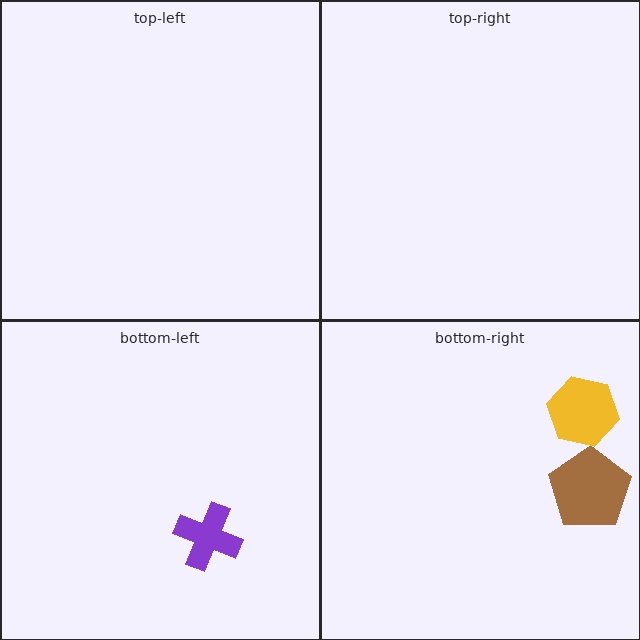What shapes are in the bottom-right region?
The brown pentagon, the yellow hexagon.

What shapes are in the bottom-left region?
The purple cross.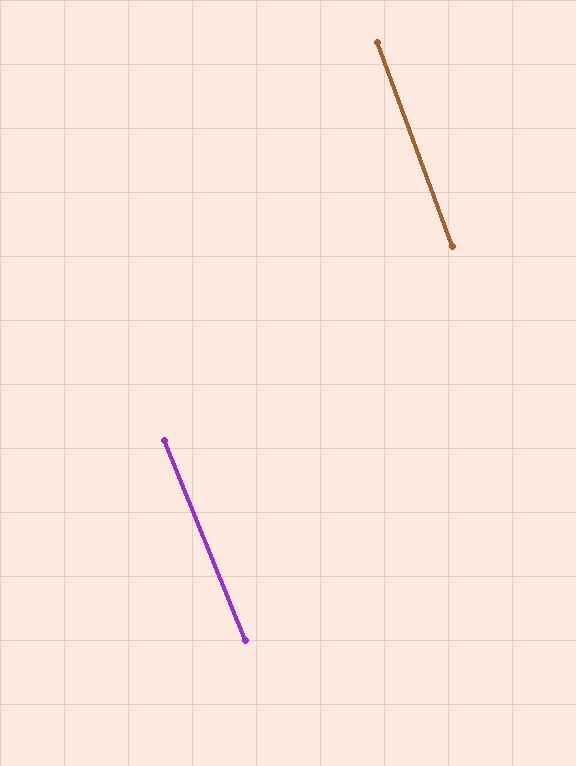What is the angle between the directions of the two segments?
Approximately 2 degrees.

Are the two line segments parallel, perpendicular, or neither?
Parallel — their directions differ by only 1.7°.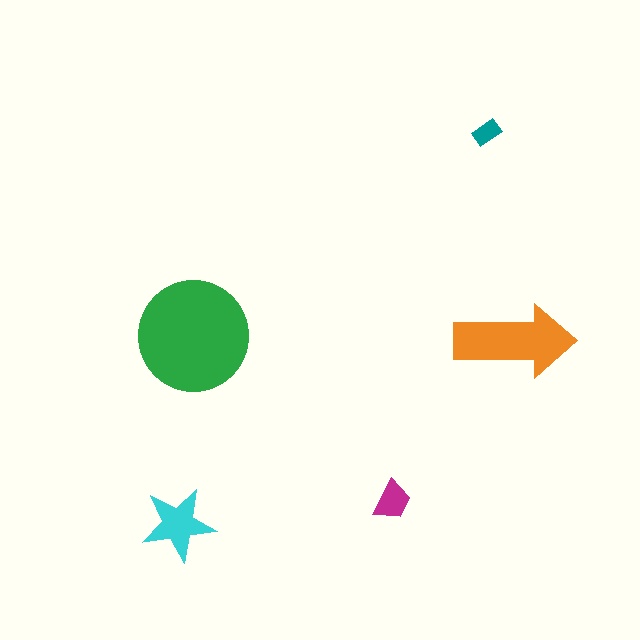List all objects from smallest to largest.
The teal rectangle, the magenta trapezoid, the cyan star, the orange arrow, the green circle.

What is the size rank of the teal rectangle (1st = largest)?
5th.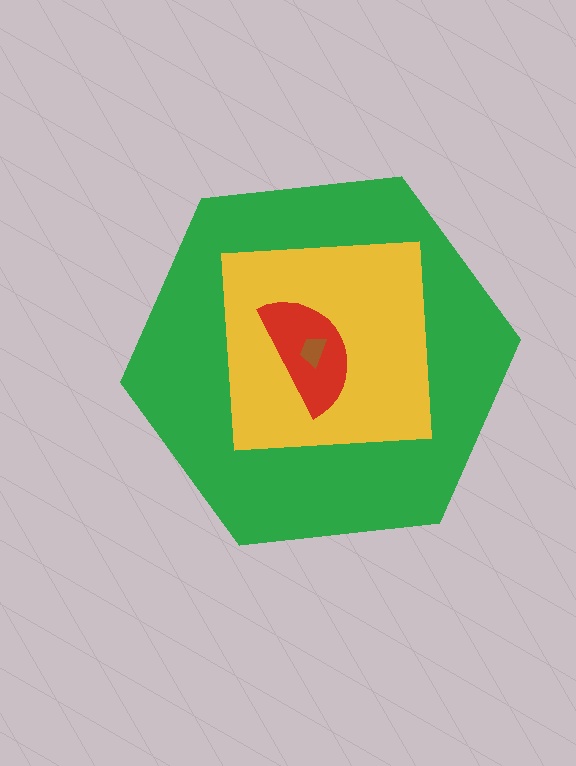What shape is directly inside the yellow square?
The red semicircle.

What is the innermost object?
The brown trapezoid.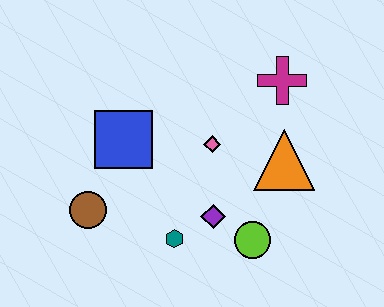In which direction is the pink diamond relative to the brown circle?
The pink diamond is to the right of the brown circle.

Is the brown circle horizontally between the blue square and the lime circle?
No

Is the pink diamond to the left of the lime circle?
Yes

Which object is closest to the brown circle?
The blue square is closest to the brown circle.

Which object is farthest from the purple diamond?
The magenta cross is farthest from the purple diamond.